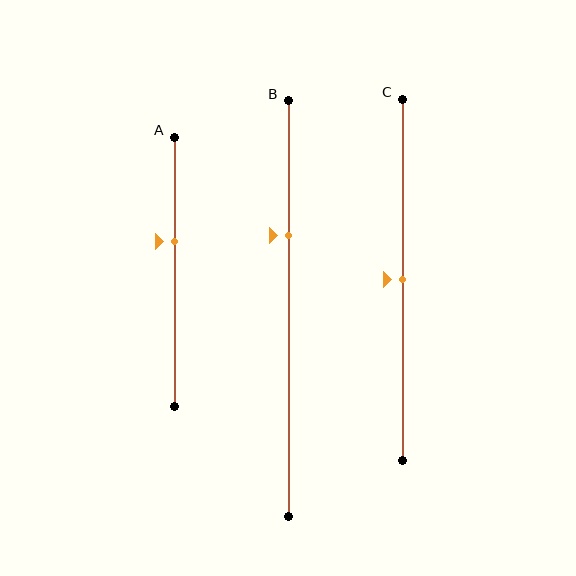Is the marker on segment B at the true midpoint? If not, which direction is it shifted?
No, the marker on segment B is shifted upward by about 17% of the segment length.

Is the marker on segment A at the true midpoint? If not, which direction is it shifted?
No, the marker on segment A is shifted upward by about 11% of the segment length.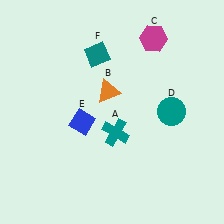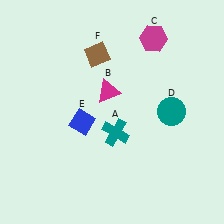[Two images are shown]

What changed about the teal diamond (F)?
In Image 1, F is teal. In Image 2, it changed to brown.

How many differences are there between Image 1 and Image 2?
There are 2 differences between the two images.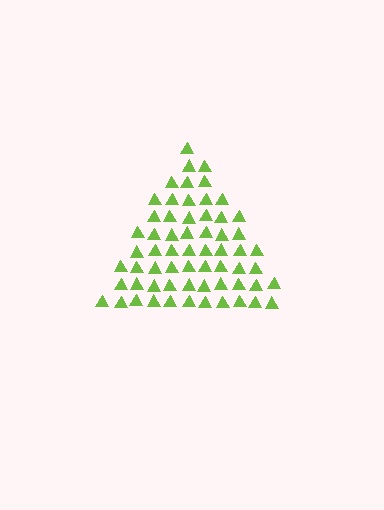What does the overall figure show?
The overall figure shows a triangle.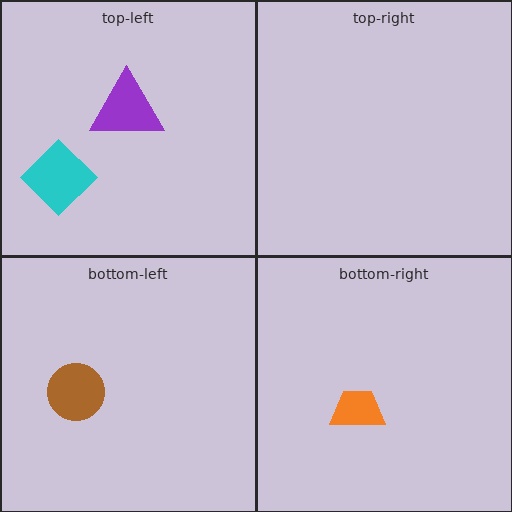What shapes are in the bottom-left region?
The brown circle.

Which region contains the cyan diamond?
The top-left region.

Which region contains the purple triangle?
The top-left region.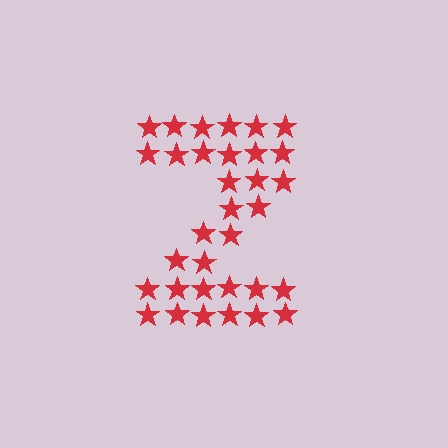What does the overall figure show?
The overall figure shows the letter Z.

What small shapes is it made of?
It is made of small stars.